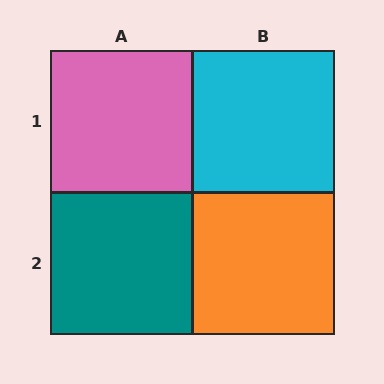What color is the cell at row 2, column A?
Teal.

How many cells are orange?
1 cell is orange.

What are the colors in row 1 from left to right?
Pink, cyan.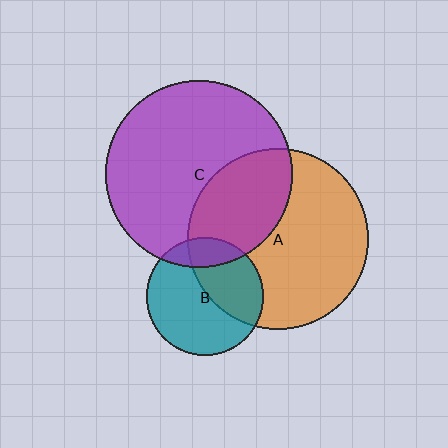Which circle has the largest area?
Circle C (purple).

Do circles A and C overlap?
Yes.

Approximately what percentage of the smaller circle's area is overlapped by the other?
Approximately 35%.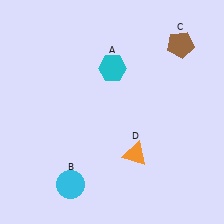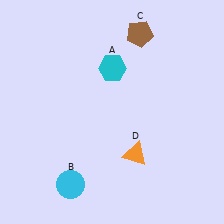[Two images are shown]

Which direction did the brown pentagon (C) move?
The brown pentagon (C) moved left.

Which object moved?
The brown pentagon (C) moved left.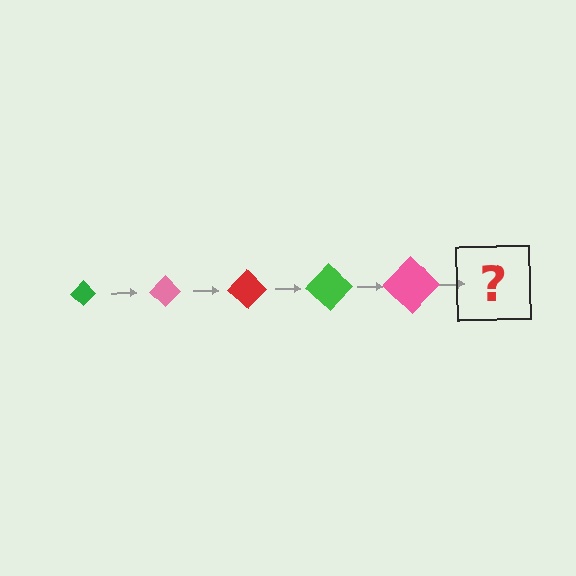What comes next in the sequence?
The next element should be a red diamond, larger than the previous one.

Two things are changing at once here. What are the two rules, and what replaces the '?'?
The two rules are that the diamond grows larger each step and the color cycles through green, pink, and red. The '?' should be a red diamond, larger than the previous one.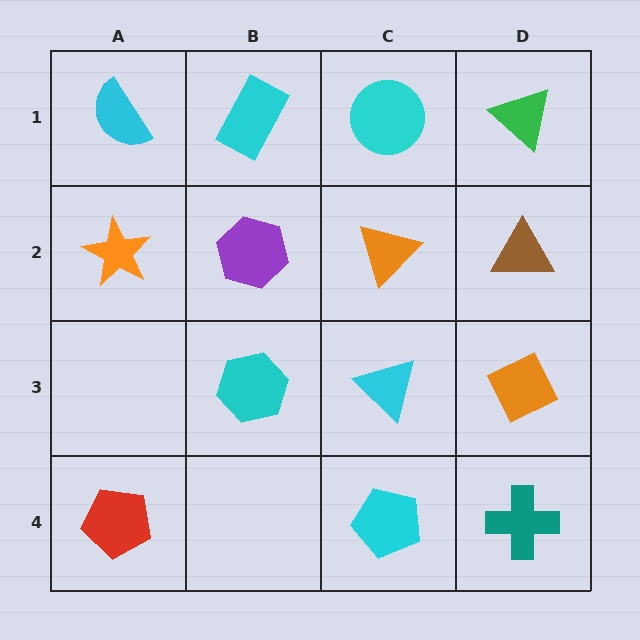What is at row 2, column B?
A purple hexagon.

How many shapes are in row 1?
4 shapes.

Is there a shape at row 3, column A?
No, that cell is empty.